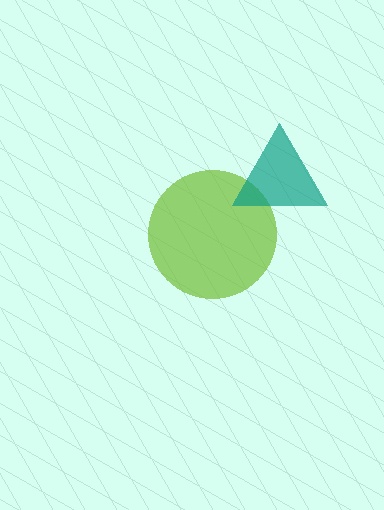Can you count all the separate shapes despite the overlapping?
Yes, there are 2 separate shapes.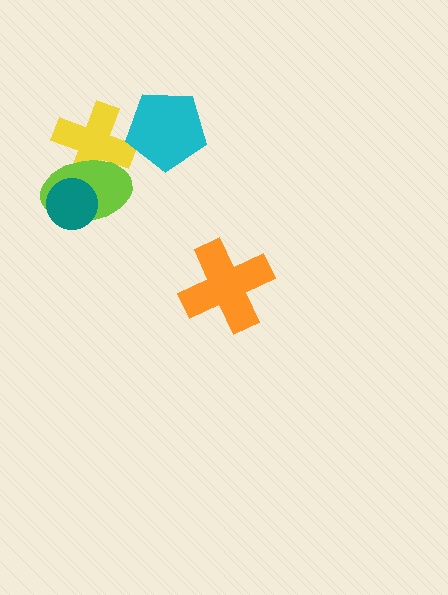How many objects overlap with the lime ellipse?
2 objects overlap with the lime ellipse.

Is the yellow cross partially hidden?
Yes, it is partially covered by another shape.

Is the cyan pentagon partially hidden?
No, no other shape covers it.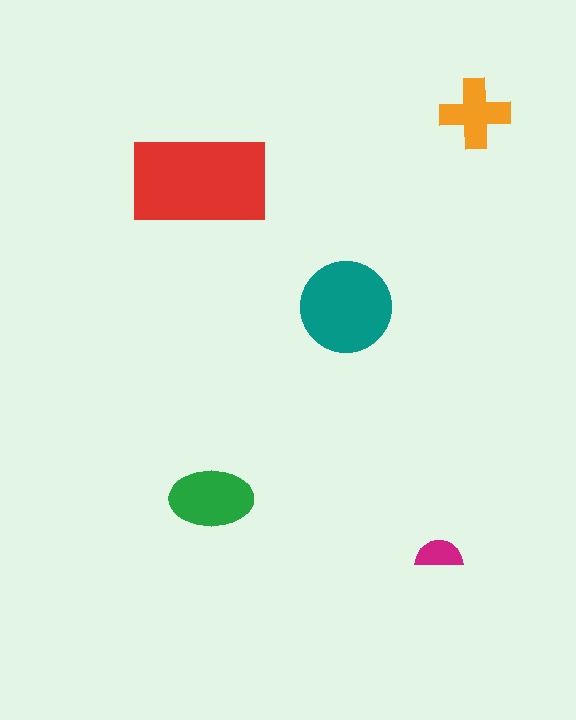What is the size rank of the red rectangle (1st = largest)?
1st.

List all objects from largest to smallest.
The red rectangle, the teal circle, the green ellipse, the orange cross, the magenta semicircle.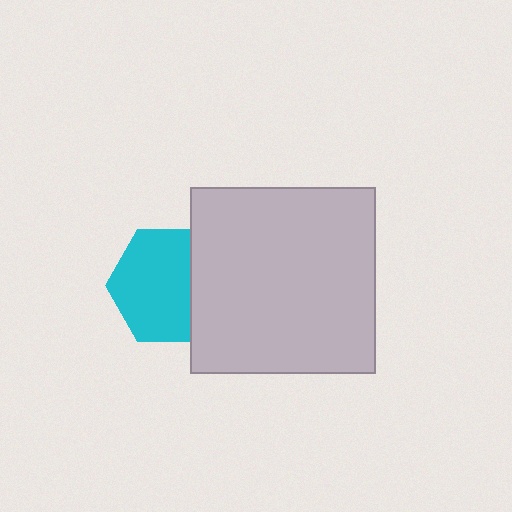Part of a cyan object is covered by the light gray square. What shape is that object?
It is a hexagon.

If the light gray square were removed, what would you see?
You would see the complete cyan hexagon.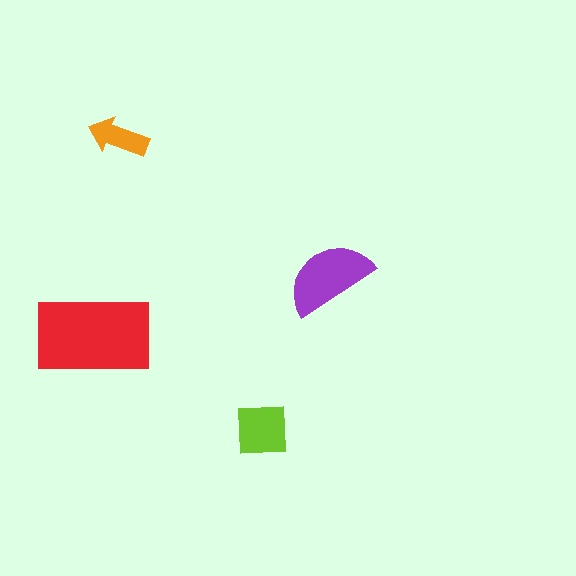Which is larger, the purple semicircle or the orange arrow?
The purple semicircle.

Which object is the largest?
The red rectangle.